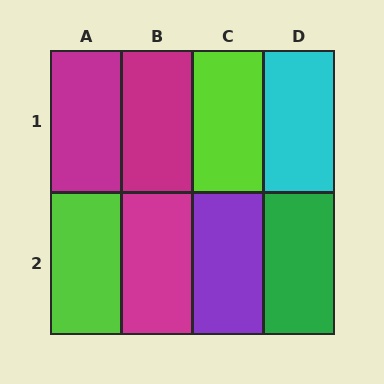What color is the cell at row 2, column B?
Magenta.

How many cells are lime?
2 cells are lime.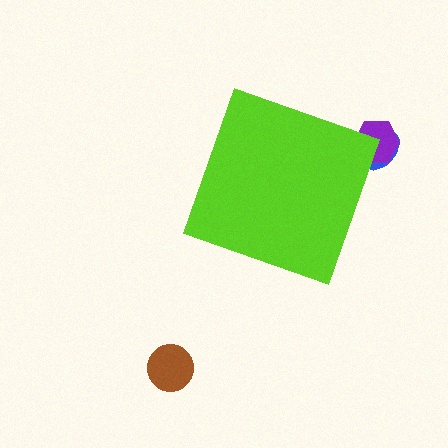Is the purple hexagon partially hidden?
Yes, the purple hexagon is partially hidden behind the lime diamond.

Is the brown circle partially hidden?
No, the brown circle is fully visible.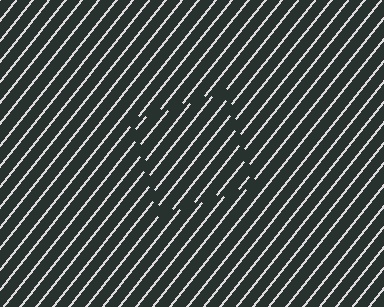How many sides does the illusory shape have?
4 sides — the line-ends trace a square.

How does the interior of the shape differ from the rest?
The interior of the shape contains the same grating, shifted by half a period — the contour is defined by the phase discontinuity where line-ends from the inner and outer gratings abut.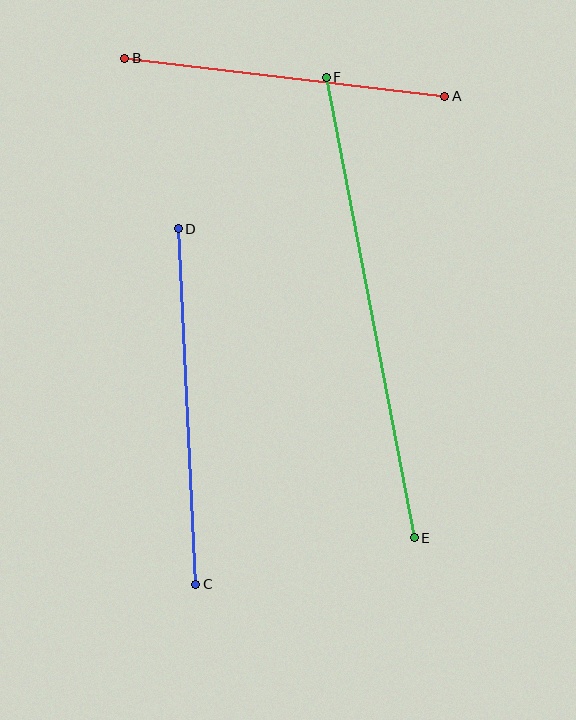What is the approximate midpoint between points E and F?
The midpoint is at approximately (370, 307) pixels.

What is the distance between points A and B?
The distance is approximately 322 pixels.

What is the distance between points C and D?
The distance is approximately 356 pixels.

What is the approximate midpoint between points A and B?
The midpoint is at approximately (285, 77) pixels.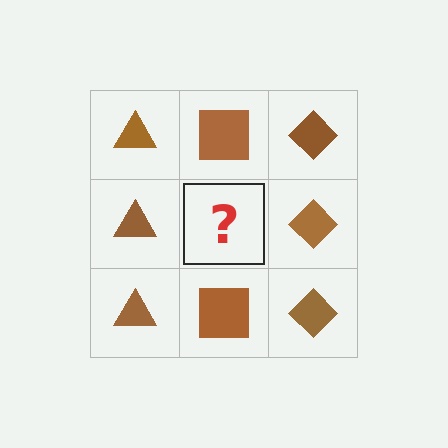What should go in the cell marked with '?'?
The missing cell should contain a brown square.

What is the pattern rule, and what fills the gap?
The rule is that each column has a consistent shape. The gap should be filled with a brown square.